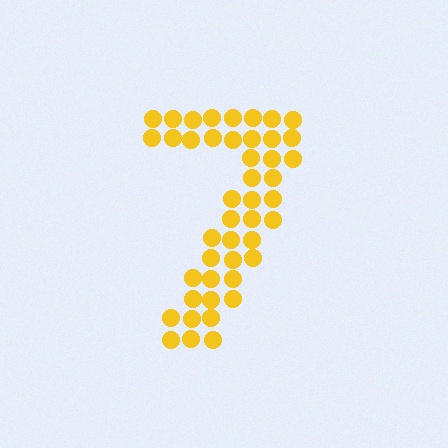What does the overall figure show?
The overall figure shows the digit 7.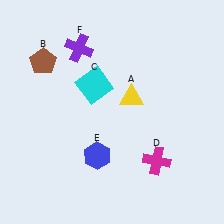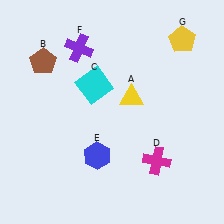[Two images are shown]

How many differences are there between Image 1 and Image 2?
There is 1 difference between the two images.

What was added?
A yellow pentagon (G) was added in Image 2.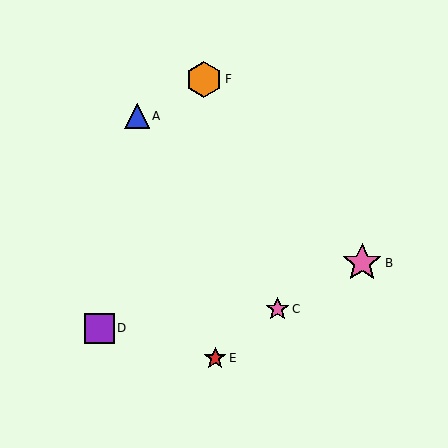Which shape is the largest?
The pink star (labeled B) is the largest.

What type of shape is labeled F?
Shape F is an orange hexagon.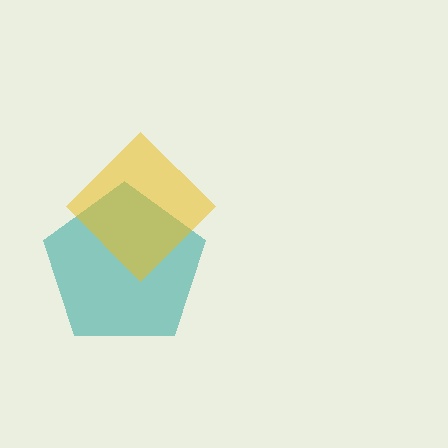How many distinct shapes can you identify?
There are 2 distinct shapes: a teal pentagon, a yellow diamond.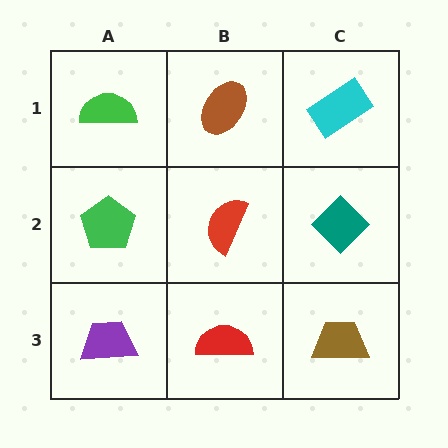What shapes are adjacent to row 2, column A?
A green semicircle (row 1, column A), a purple trapezoid (row 3, column A), a red semicircle (row 2, column B).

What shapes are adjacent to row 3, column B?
A red semicircle (row 2, column B), a purple trapezoid (row 3, column A), a brown trapezoid (row 3, column C).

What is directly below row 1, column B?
A red semicircle.